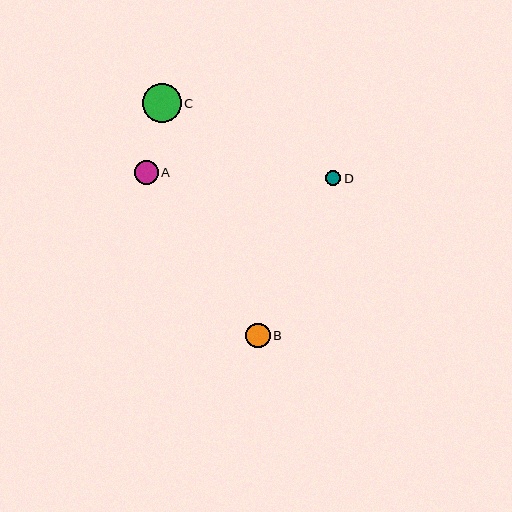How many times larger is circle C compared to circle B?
Circle C is approximately 1.6 times the size of circle B.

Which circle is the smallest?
Circle D is the smallest with a size of approximately 16 pixels.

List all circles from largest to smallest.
From largest to smallest: C, B, A, D.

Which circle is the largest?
Circle C is the largest with a size of approximately 39 pixels.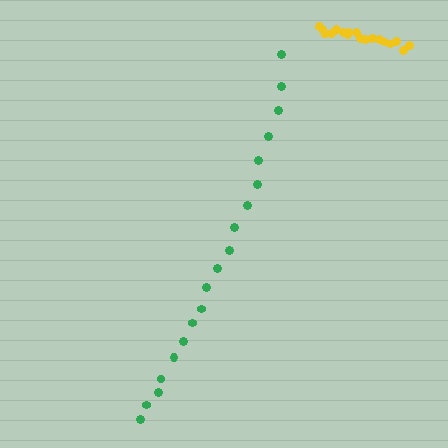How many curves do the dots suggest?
There are 2 distinct paths.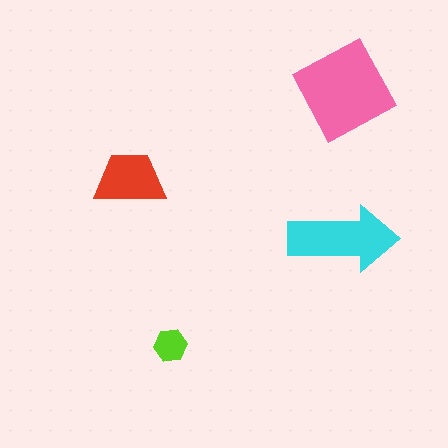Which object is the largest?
The pink square.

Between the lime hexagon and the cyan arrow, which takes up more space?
The cyan arrow.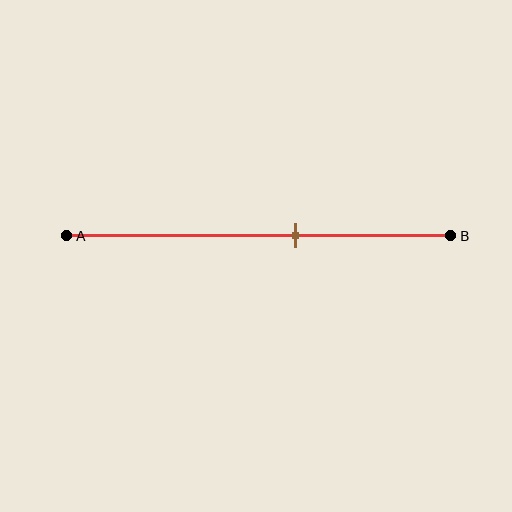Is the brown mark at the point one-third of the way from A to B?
No, the mark is at about 60% from A, not at the 33% one-third point.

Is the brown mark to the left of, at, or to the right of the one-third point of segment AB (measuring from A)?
The brown mark is to the right of the one-third point of segment AB.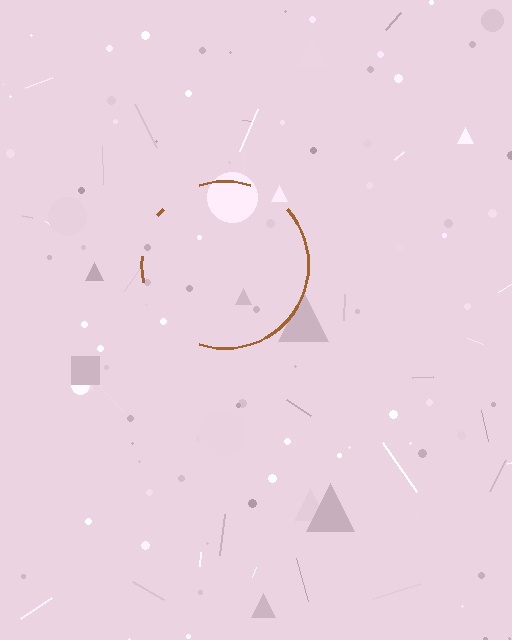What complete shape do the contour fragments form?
The contour fragments form a circle.